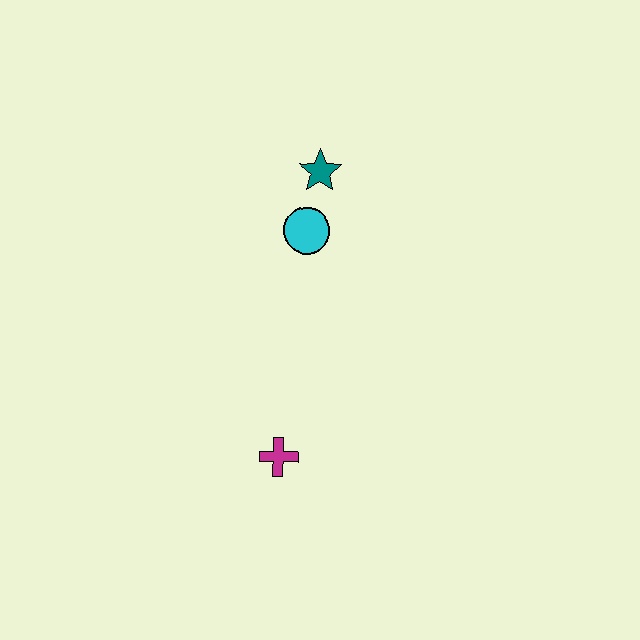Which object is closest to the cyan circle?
The teal star is closest to the cyan circle.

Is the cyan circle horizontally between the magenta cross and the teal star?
Yes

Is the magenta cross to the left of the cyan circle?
Yes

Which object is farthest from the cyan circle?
The magenta cross is farthest from the cyan circle.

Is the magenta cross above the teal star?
No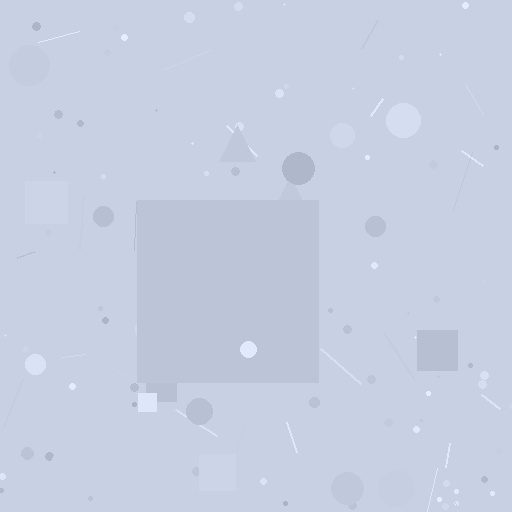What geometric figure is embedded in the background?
A square is embedded in the background.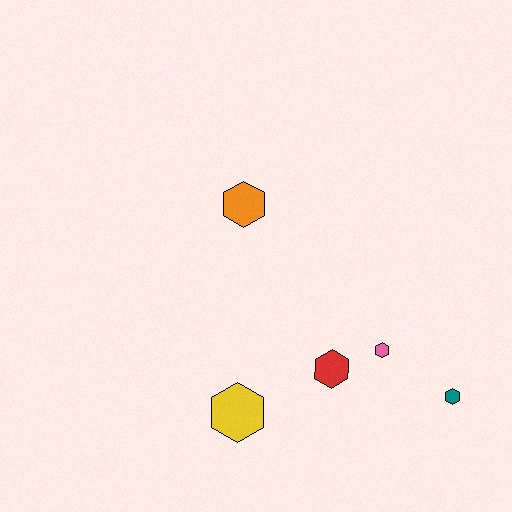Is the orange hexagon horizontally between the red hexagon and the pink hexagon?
No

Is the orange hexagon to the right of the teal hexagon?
No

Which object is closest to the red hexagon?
The pink hexagon is closest to the red hexagon.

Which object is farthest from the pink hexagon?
The orange hexagon is farthest from the pink hexagon.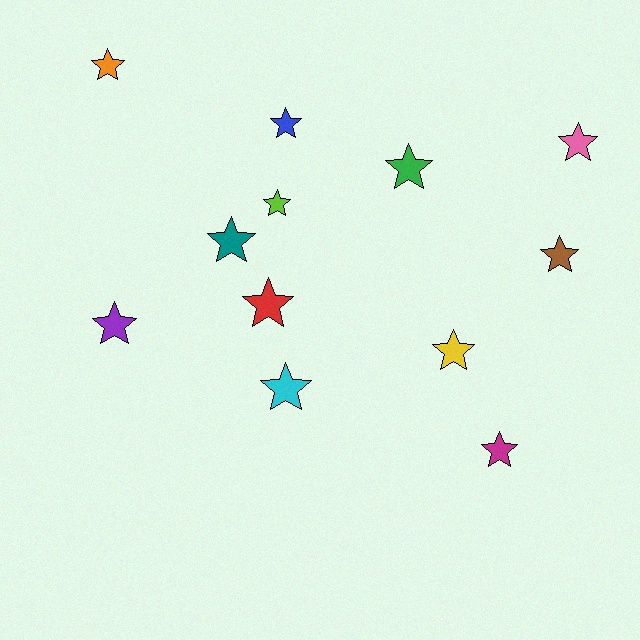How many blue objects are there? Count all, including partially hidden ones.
There is 1 blue object.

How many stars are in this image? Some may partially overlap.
There are 12 stars.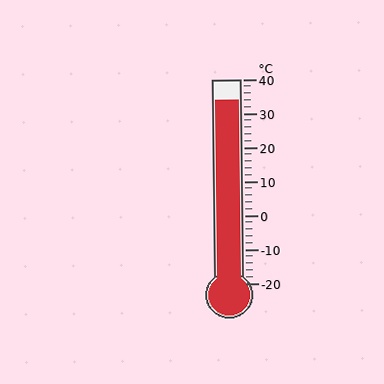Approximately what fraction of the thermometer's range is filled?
The thermometer is filled to approximately 90% of its range.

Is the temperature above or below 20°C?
The temperature is above 20°C.